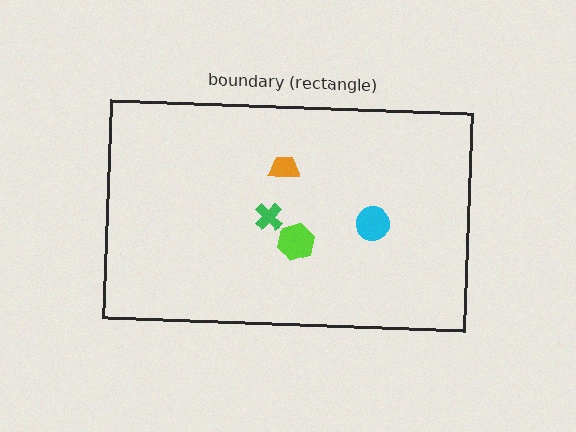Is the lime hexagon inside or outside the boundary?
Inside.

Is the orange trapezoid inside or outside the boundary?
Inside.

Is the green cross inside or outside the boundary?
Inside.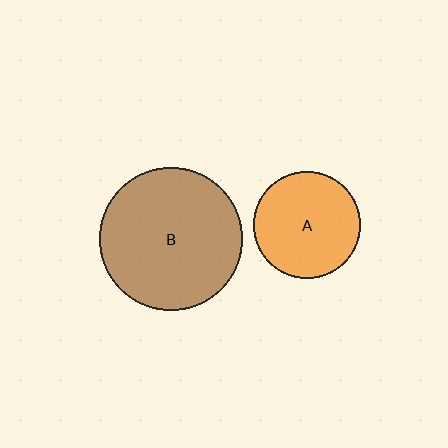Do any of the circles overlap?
No, none of the circles overlap.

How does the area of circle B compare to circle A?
Approximately 1.8 times.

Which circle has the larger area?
Circle B (brown).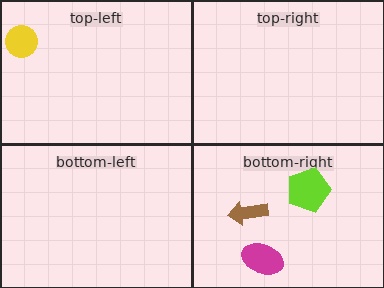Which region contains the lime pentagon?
The bottom-right region.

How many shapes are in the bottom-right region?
3.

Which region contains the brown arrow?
The bottom-right region.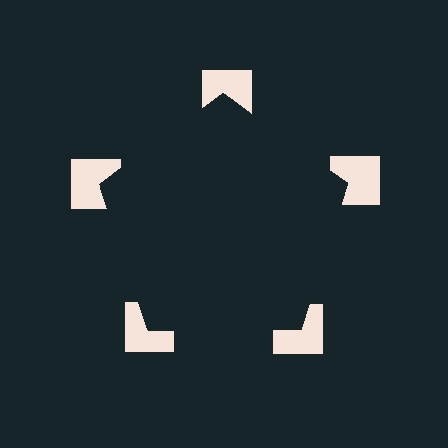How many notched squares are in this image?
There are 5 — one at each vertex of the illusory pentagon.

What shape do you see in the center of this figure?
An illusory pentagon — its edges are inferred from the aligned wedge cuts in the notched squares, not physically drawn.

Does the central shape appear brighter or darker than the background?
It typically appears slightly darker than the background, even though no actual brightness change is drawn.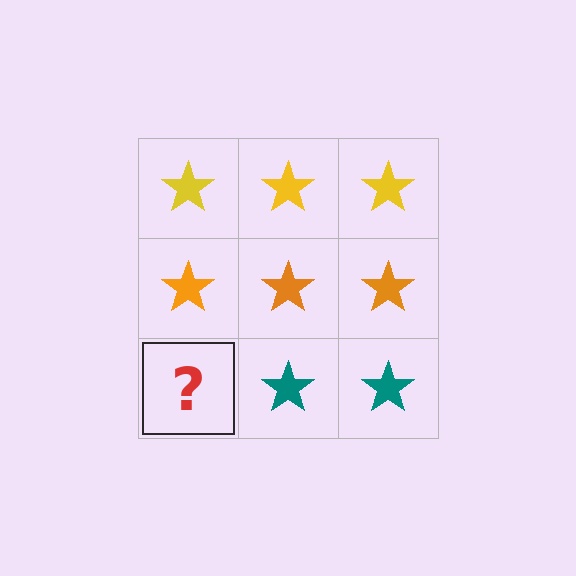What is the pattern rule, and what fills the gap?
The rule is that each row has a consistent color. The gap should be filled with a teal star.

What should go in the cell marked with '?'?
The missing cell should contain a teal star.